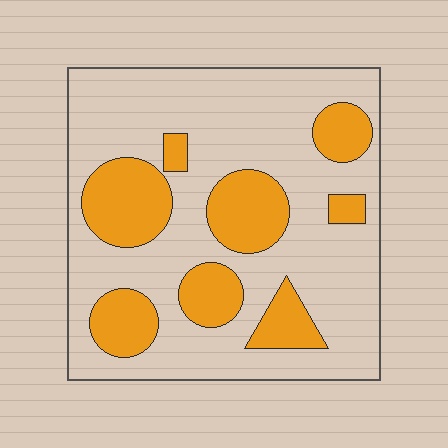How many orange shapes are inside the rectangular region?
8.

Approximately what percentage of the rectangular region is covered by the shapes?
Approximately 30%.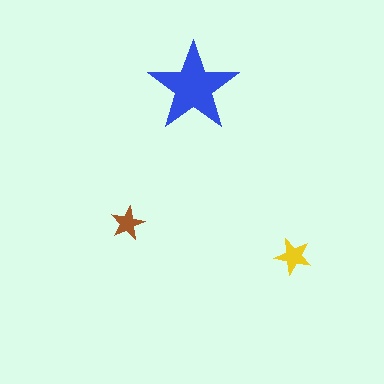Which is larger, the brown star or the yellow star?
The yellow one.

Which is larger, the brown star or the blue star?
The blue one.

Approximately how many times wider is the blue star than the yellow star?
About 2.5 times wider.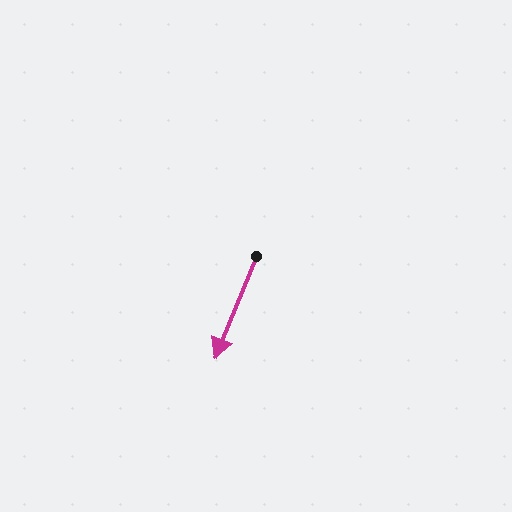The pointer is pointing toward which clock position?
Roughly 7 o'clock.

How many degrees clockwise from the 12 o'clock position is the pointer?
Approximately 202 degrees.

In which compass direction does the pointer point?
South.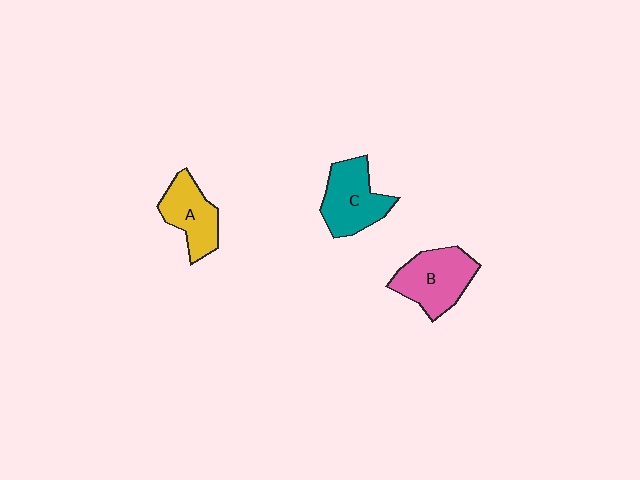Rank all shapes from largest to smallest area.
From largest to smallest: B (pink), C (teal), A (yellow).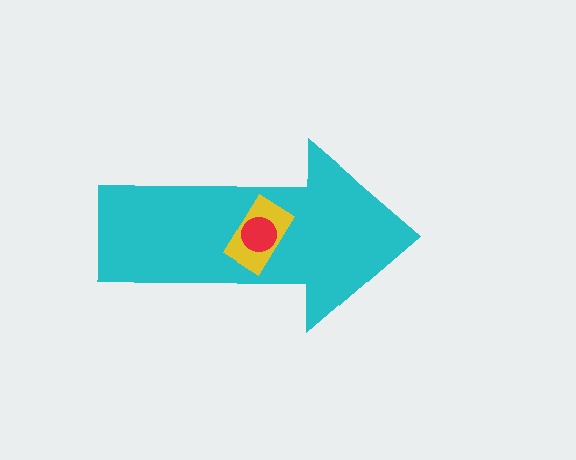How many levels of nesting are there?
3.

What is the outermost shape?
The cyan arrow.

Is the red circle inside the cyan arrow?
Yes.